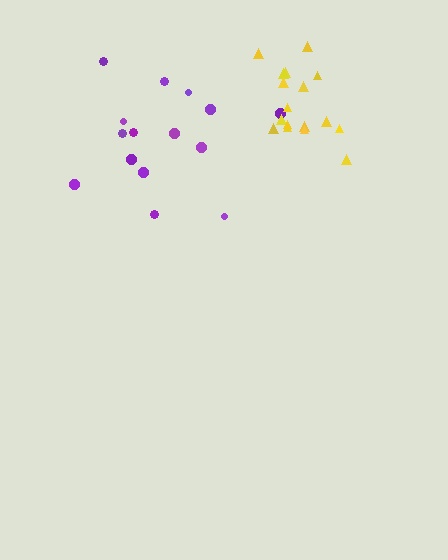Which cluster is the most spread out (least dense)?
Purple.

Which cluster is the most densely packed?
Yellow.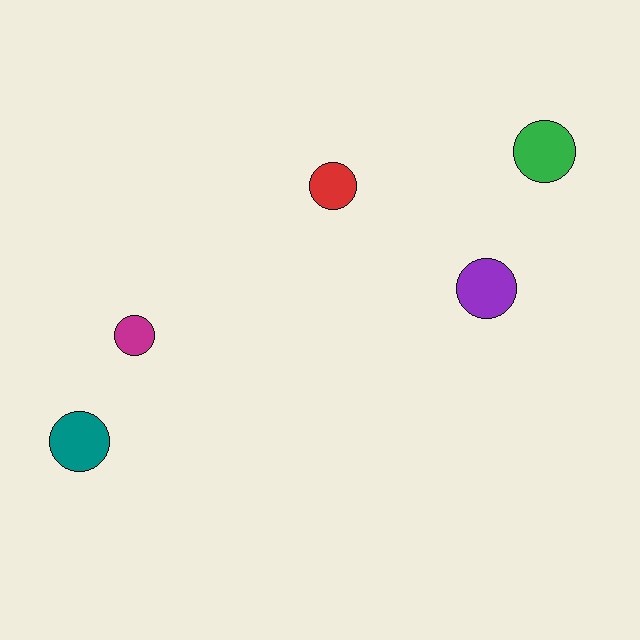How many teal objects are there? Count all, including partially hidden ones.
There is 1 teal object.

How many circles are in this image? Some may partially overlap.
There are 5 circles.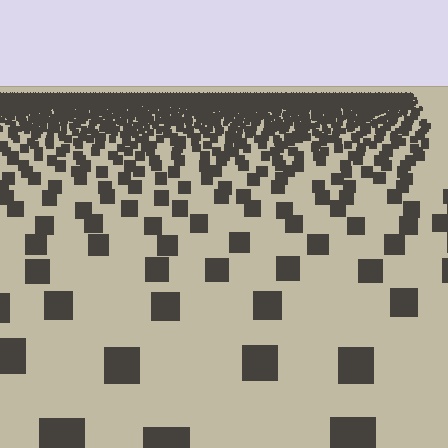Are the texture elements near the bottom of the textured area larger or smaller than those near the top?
Larger. Near the bottom, elements are closer to the viewer and appear at a bigger on-screen size.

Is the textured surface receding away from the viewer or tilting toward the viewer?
The surface is receding away from the viewer. Texture elements get smaller and denser toward the top.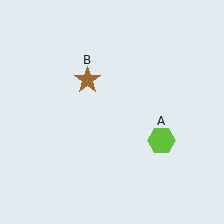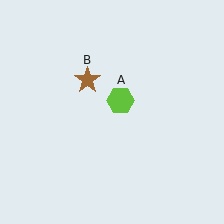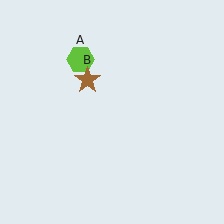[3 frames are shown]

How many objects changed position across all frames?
1 object changed position: lime hexagon (object A).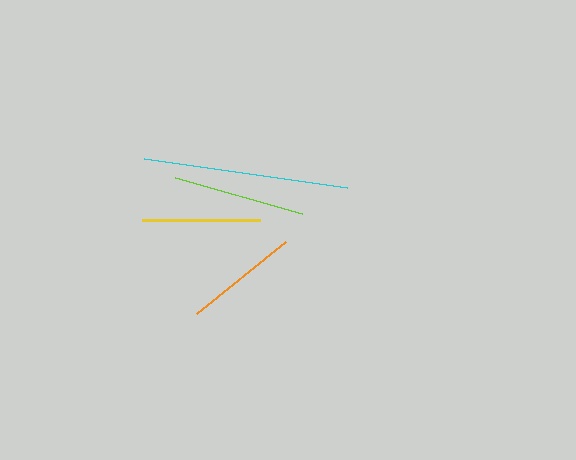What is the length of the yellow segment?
The yellow segment is approximately 119 pixels long.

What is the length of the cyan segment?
The cyan segment is approximately 205 pixels long.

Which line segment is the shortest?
The orange line is the shortest at approximately 114 pixels.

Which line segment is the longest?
The cyan line is the longest at approximately 205 pixels.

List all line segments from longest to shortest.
From longest to shortest: cyan, lime, yellow, orange.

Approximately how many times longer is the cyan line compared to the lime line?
The cyan line is approximately 1.5 times the length of the lime line.